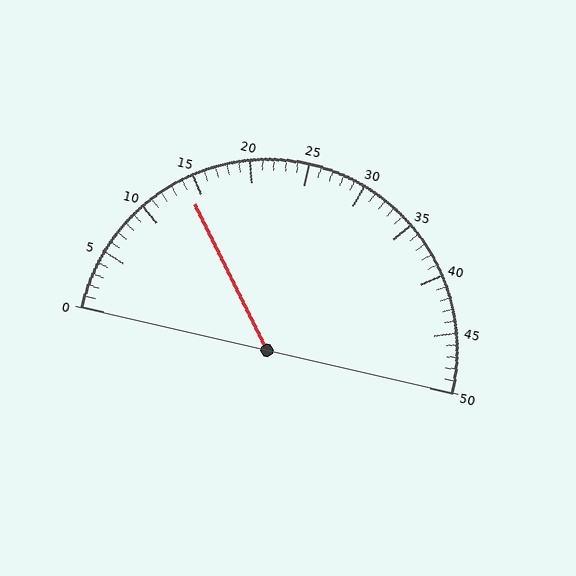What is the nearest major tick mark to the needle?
The nearest major tick mark is 15.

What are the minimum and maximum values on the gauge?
The gauge ranges from 0 to 50.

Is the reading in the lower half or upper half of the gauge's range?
The reading is in the lower half of the range (0 to 50).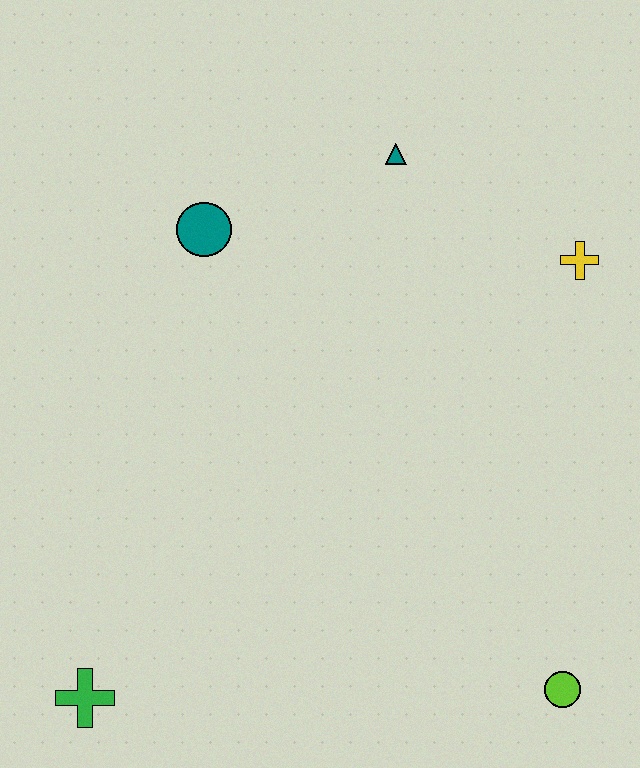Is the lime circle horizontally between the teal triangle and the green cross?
No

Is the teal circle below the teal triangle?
Yes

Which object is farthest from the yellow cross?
The green cross is farthest from the yellow cross.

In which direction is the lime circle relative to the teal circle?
The lime circle is below the teal circle.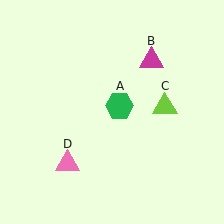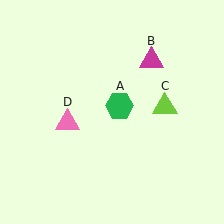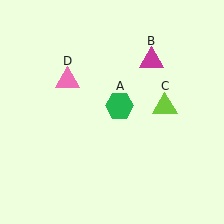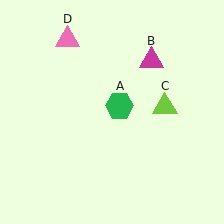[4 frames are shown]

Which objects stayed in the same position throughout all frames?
Green hexagon (object A) and magenta triangle (object B) and lime triangle (object C) remained stationary.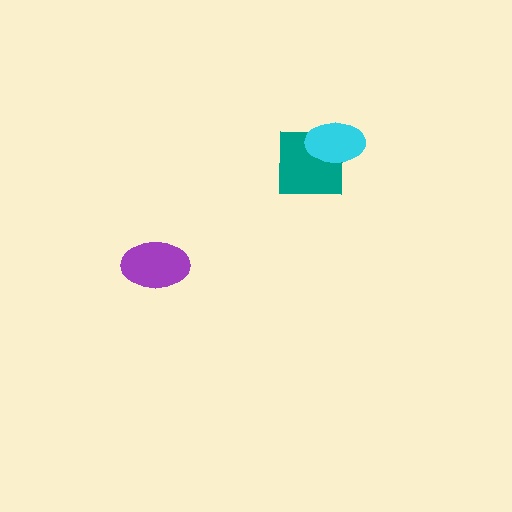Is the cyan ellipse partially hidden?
No, no other shape covers it.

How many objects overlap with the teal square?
1 object overlaps with the teal square.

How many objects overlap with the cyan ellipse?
1 object overlaps with the cyan ellipse.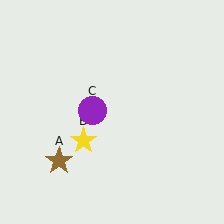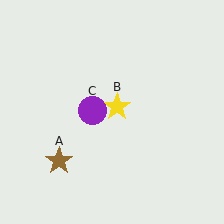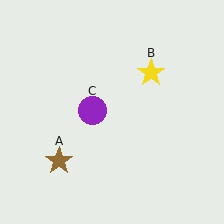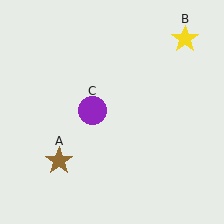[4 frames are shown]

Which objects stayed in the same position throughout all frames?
Brown star (object A) and purple circle (object C) remained stationary.